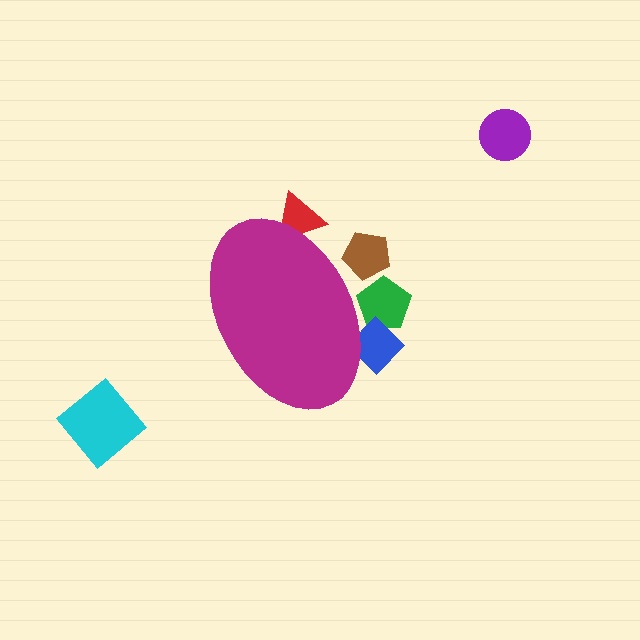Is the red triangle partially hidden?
Yes, the red triangle is partially hidden behind the magenta ellipse.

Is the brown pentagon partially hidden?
Yes, the brown pentagon is partially hidden behind the magenta ellipse.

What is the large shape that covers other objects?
A magenta ellipse.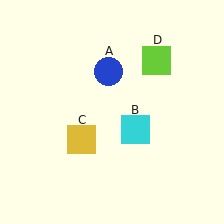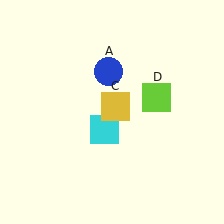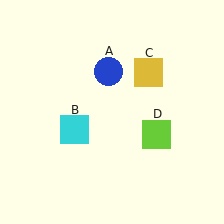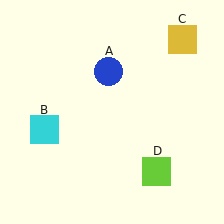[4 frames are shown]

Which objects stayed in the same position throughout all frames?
Blue circle (object A) remained stationary.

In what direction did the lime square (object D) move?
The lime square (object D) moved down.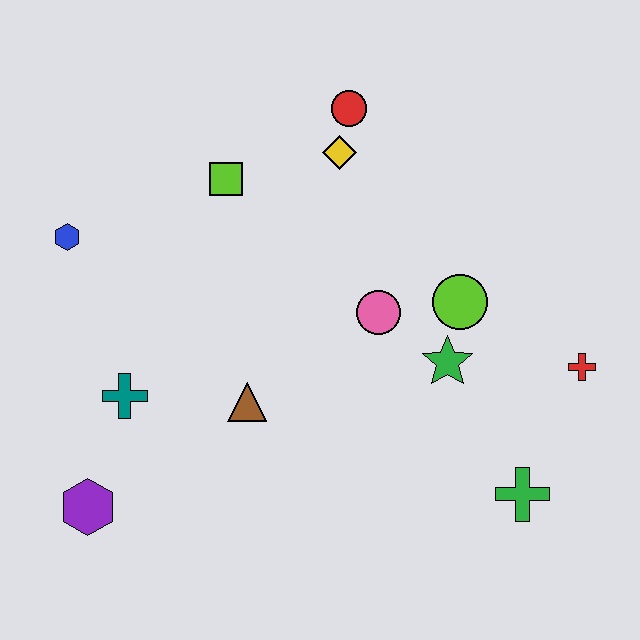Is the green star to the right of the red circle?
Yes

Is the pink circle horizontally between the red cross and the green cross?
No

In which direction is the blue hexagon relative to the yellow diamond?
The blue hexagon is to the left of the yellow diamond.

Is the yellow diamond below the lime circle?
No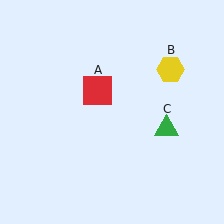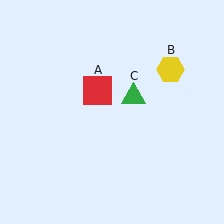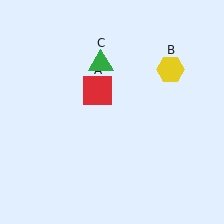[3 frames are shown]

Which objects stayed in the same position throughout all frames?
Red square (object A) and yellow hexagon (object B) remained stationary.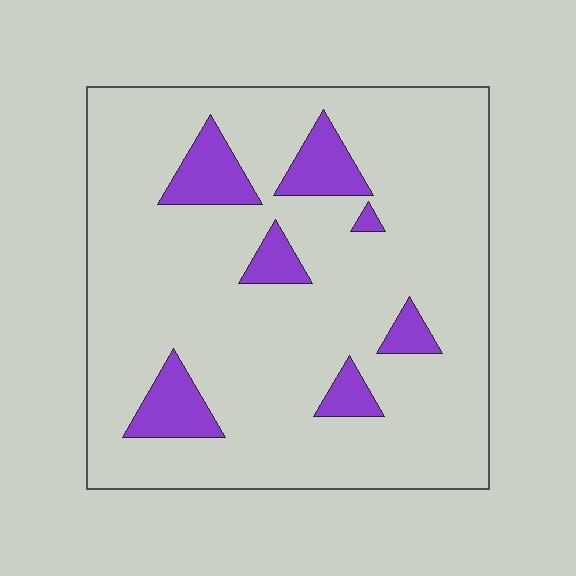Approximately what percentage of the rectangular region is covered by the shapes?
Approximately 15%.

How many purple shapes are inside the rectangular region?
7.